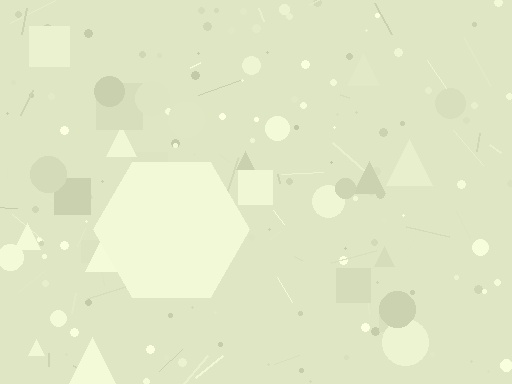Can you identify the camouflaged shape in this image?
The camouflaged shape is a hexagon.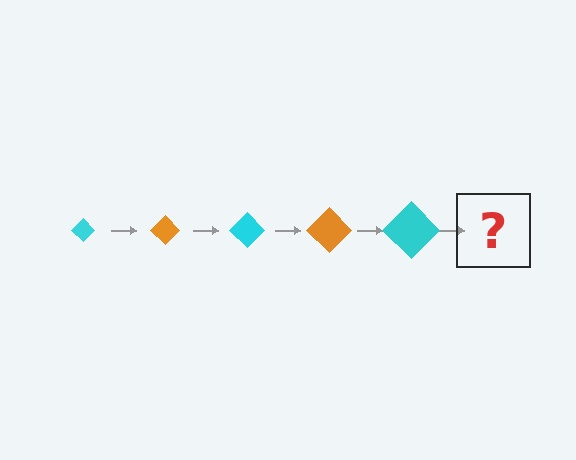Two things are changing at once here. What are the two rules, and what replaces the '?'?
The two rules are that the diamond grows larger each step and the color cycles through cyan and orange. The '?' should be an orange diamond, larger than the previous one.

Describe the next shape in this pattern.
It should be an orange diamond, larger than the previous one.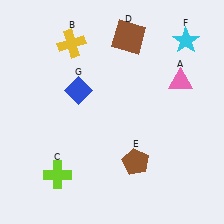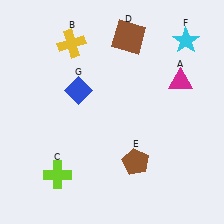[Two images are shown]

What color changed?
The triangle (A) changed from pink in Image 1 to magenta in Image 2.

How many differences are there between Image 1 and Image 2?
There is 1 difference between the two images.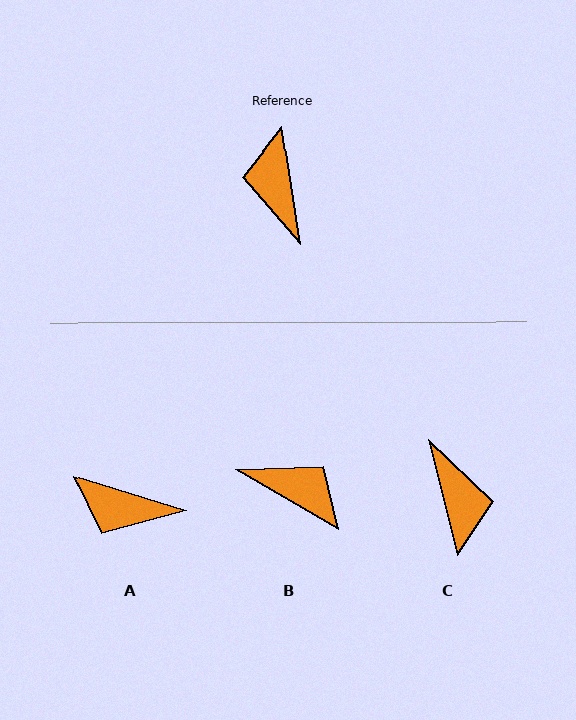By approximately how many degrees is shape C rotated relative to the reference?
Approximately 175 degrees clockwise.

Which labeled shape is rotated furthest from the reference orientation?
C, about 175 degrees away.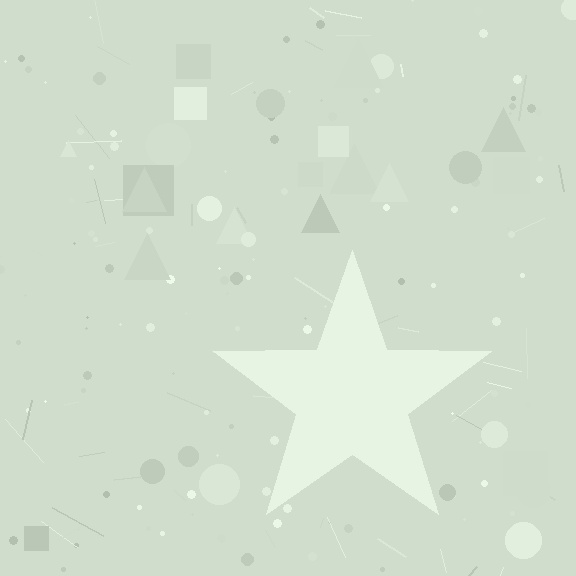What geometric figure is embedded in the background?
A star is embedded in the background.